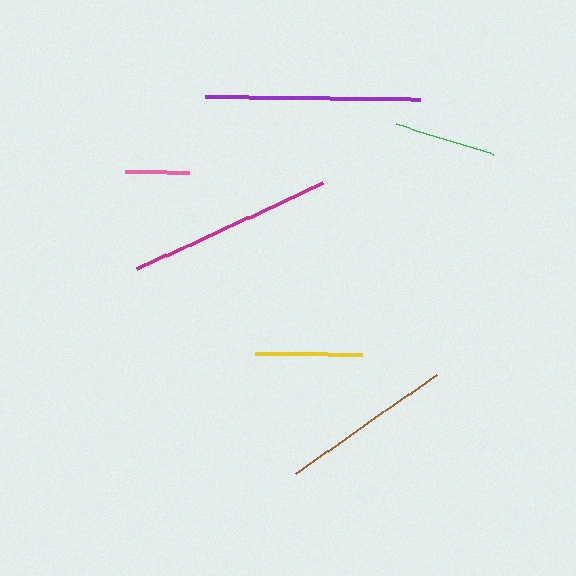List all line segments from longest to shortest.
From longest to shortest: purple, magenta, brown, yellow, green, pink.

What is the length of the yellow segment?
The yellow segment is approximately 107 pixels long.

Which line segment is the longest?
The purple line is the longest at approximately 215 pixels.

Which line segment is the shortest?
The pink line is the shortest at approximately 64 pixels.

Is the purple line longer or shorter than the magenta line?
The purple line is longer than the magenta line.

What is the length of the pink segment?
The pink segment is approximately 64 pixels long.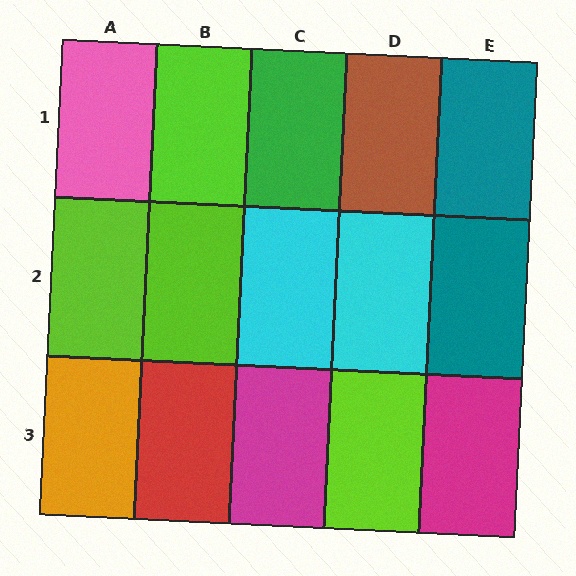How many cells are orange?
1 cell is orange.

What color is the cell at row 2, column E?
Teal.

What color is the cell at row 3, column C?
Magenta.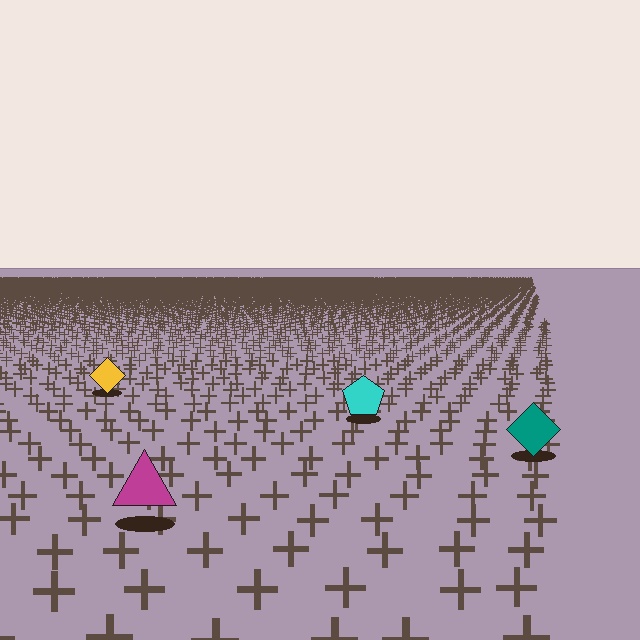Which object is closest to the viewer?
The magenta triangle is closest. The texture marks near it are larger and more spread out.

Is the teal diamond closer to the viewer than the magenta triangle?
No. The magenta triangle is closer — you can tell from the texture gradient: the ground texture is coarser near it.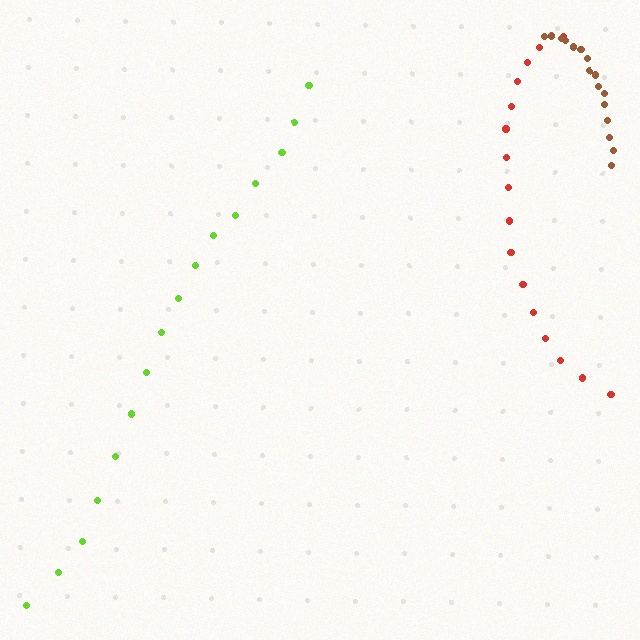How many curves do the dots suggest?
There are 3 distinct paths.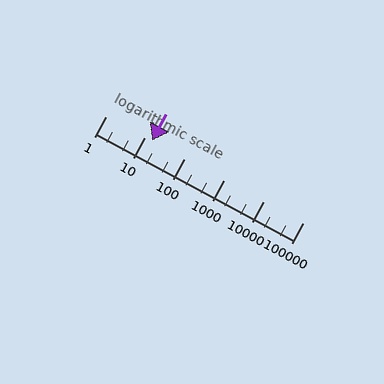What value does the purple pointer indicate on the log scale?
The pointer indicates approximately 15.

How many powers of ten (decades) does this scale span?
The scale spans 5 decades, from 1 to 100000.